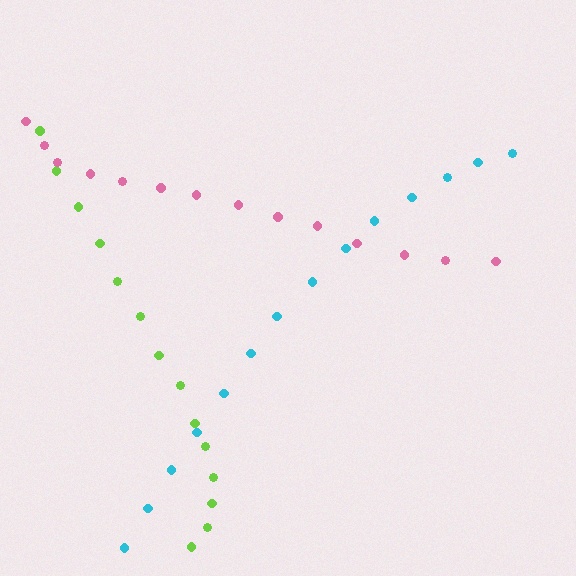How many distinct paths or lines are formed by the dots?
There are 3 distinct paths.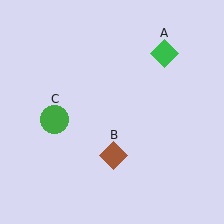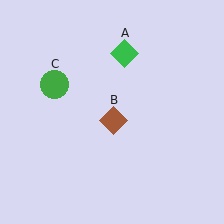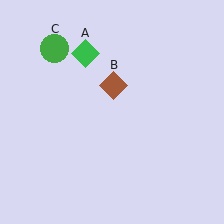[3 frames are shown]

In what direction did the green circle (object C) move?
The green circle (object C) moved up.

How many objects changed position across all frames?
3 objects changed position: green diamond (object A), brown diamond (object B), green circle (object C).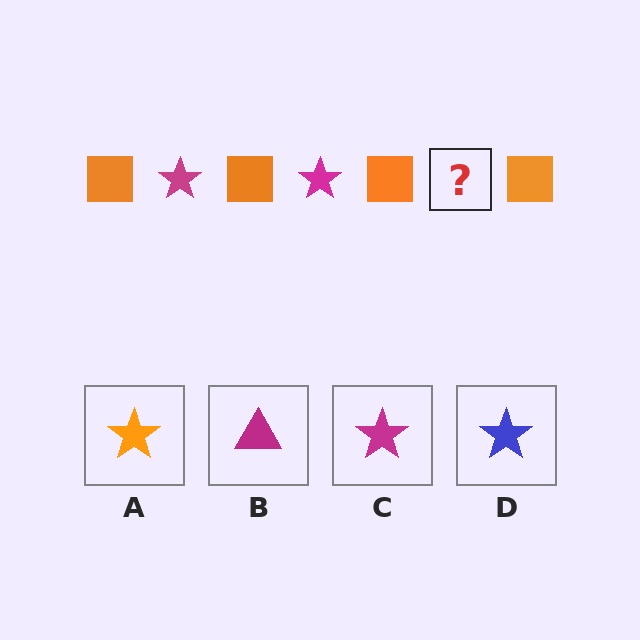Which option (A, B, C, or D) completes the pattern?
C.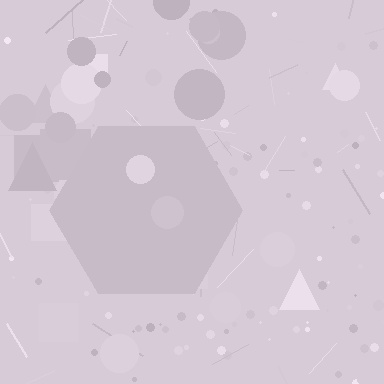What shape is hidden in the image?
A hexagon is hidden in the image.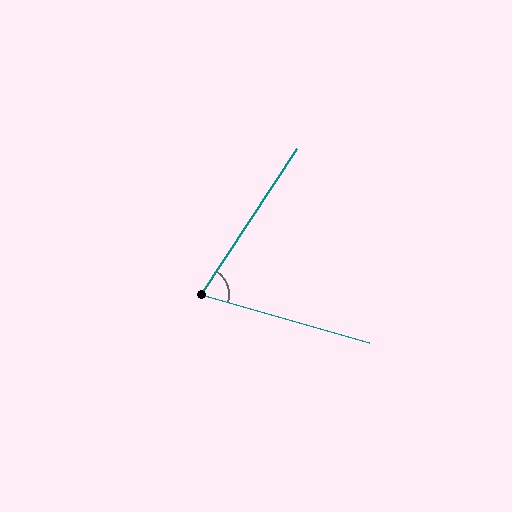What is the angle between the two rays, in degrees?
Approximately 73 degrees.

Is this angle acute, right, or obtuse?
It is acute.